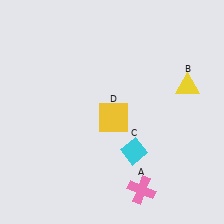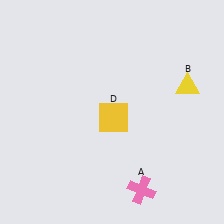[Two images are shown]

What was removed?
The cyan diamond (C) was removed in Image 2.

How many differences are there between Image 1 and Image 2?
There is 1 difference between the two images.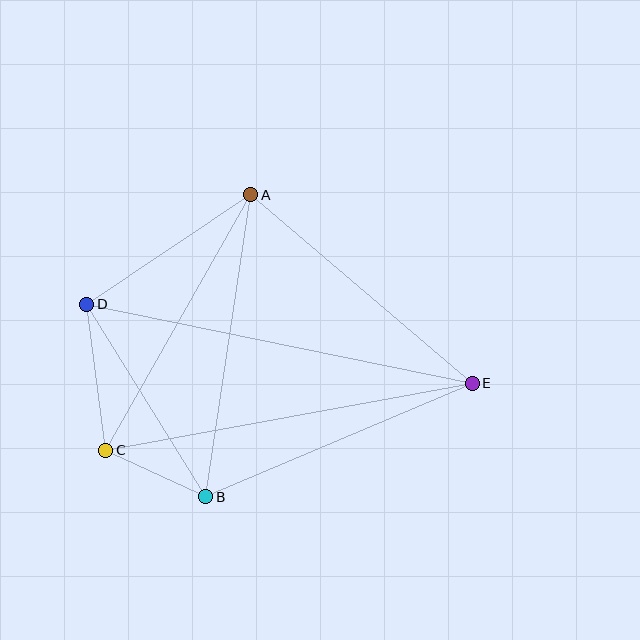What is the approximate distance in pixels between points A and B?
The distance between A and B is approximately 305 pixels.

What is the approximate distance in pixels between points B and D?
The distance between B and D is approximately 226 pixels.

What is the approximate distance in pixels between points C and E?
The distance between C and E is approximately 373 pixels.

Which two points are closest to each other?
Points B and C are closest to each other.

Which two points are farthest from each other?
Points D and E are farthest from each other.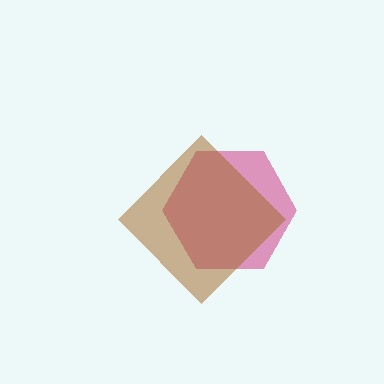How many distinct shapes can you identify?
There are 2 distinct shapes: a magenta hexagon, a brown diamond.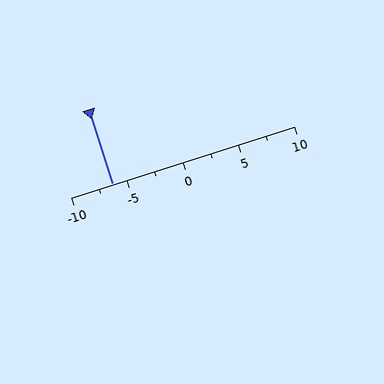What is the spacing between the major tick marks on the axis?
The major ticks are spaced 5 apart.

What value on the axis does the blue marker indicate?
The marker indicates approximately -6.2.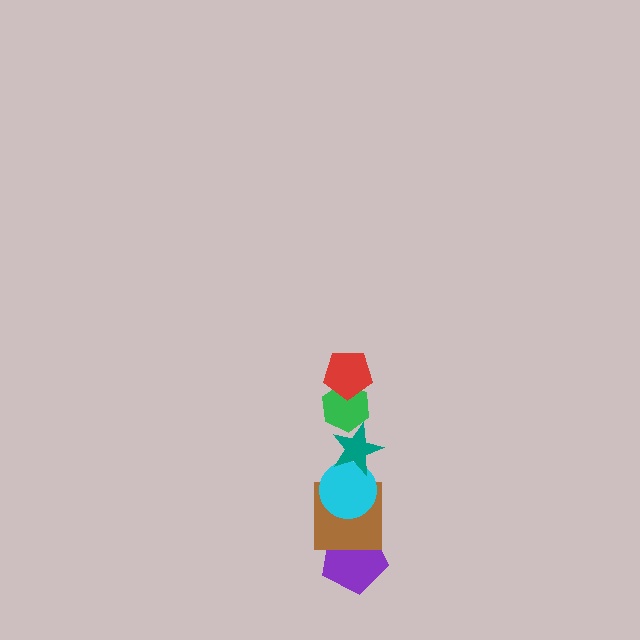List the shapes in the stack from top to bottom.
From top to bottom: the red pentagon, the green hexagon, the teal star, the cyan circle, the brown square, the purple pentagon.